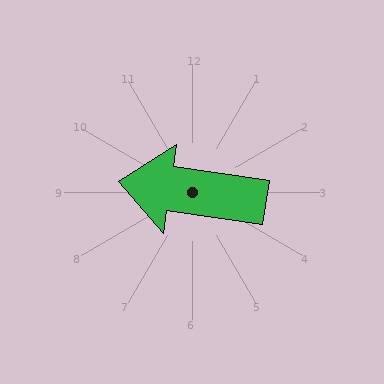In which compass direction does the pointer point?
West.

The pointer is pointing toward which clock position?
Roughly 9 o'clock.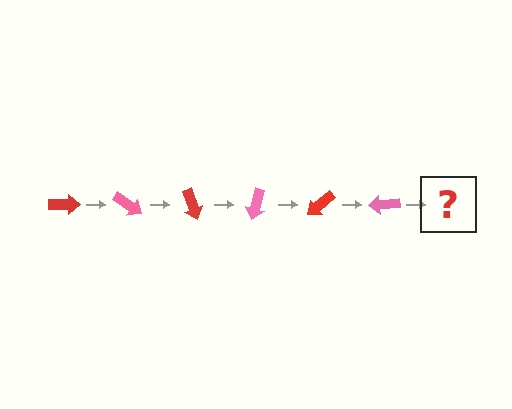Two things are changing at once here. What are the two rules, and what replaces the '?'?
The two rules are that it rotates 35 degrees each step and the color cycles through red and pink. The '?' should be a red arrow, rotated 210 degrees from the start.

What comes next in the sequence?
The next element should be a red arrow, rotated 210 degrees from the start.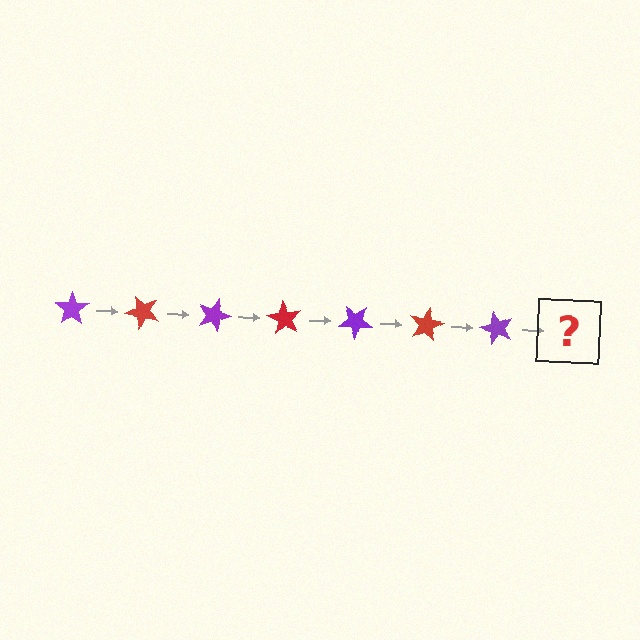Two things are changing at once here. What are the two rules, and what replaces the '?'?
The two rules are that it rotates 45 degrees each step and the color cycles through purple and red. The '?' should be a red star, rotated 315 degrees from the start.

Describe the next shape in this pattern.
It should be a red star, rotated 315 degrees from the start.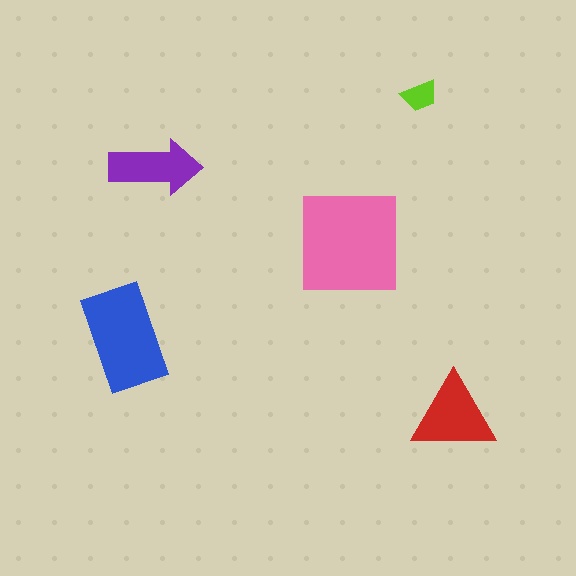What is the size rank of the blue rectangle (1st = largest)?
2nd.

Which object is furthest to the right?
The red triangle is rightmost.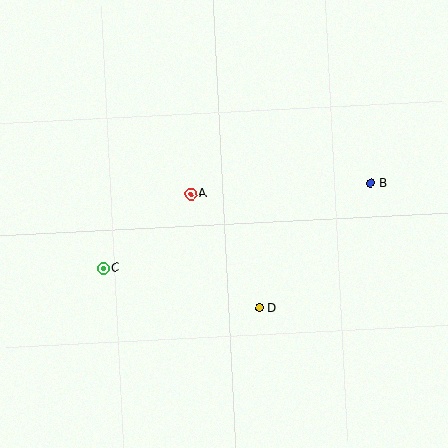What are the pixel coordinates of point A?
Point A is at (190, 194).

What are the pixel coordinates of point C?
Point C is at (103, 268).